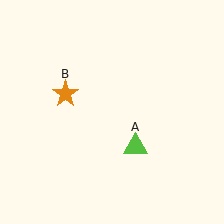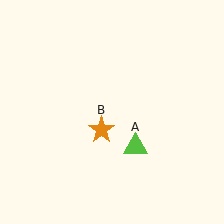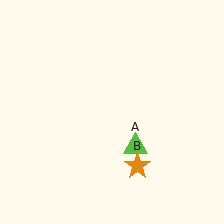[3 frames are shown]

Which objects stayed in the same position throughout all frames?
Lime triangle (object A) remained stationary.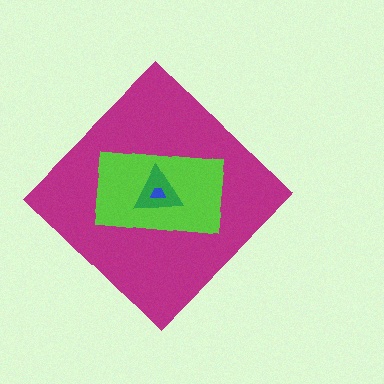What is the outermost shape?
The magenta diamond.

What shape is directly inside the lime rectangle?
The green triangle.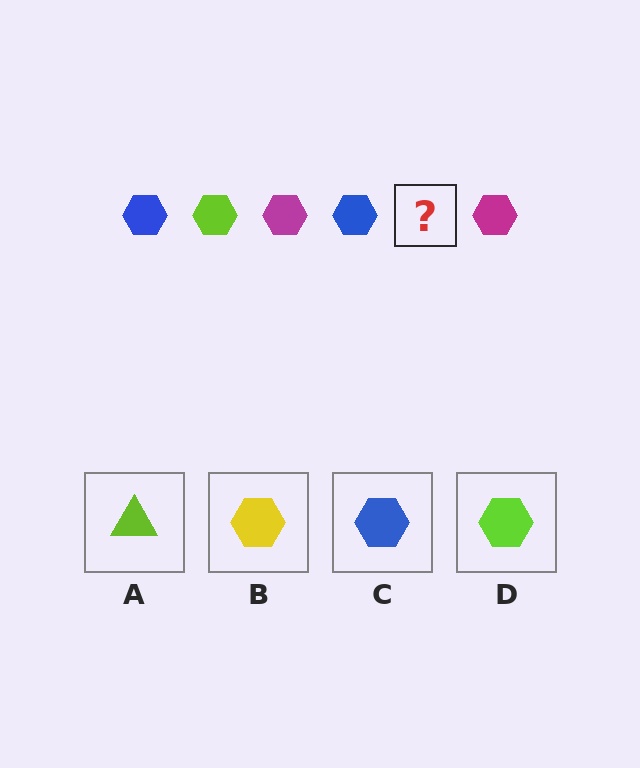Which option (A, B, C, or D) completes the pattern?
D.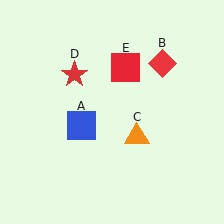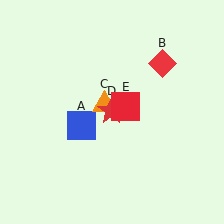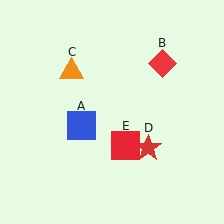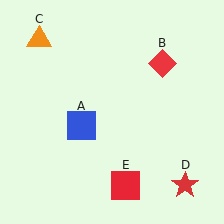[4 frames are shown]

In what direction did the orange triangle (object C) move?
The orange triangle (object C) moved up and to the left.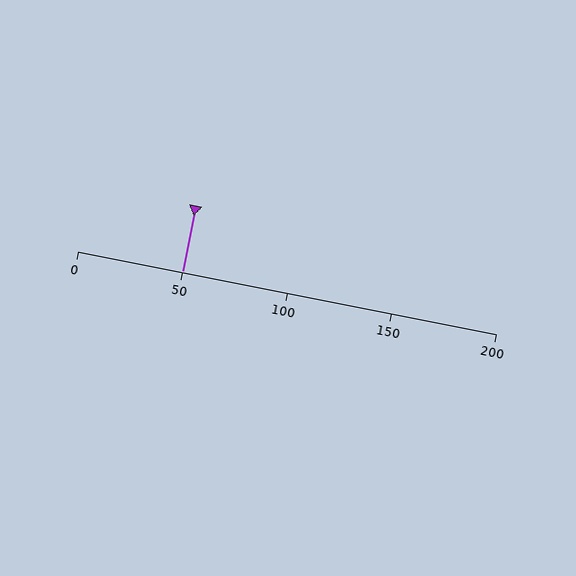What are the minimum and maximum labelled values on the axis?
The axis runs from 0 to 200.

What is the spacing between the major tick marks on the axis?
The major ticks are spaced 50 apart.